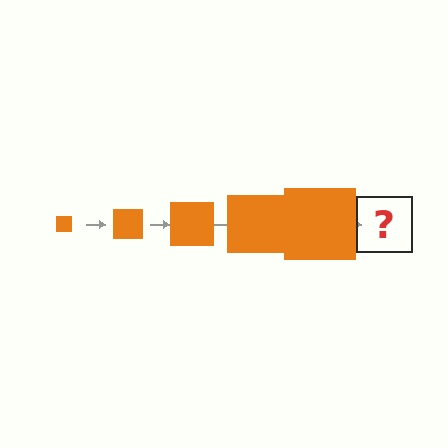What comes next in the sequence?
The next element should be an orange square, larger than the previous one.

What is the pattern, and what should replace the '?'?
The pattern is that the square gets progressively larger each step. The '?' should be an orange square, larger than the previous one.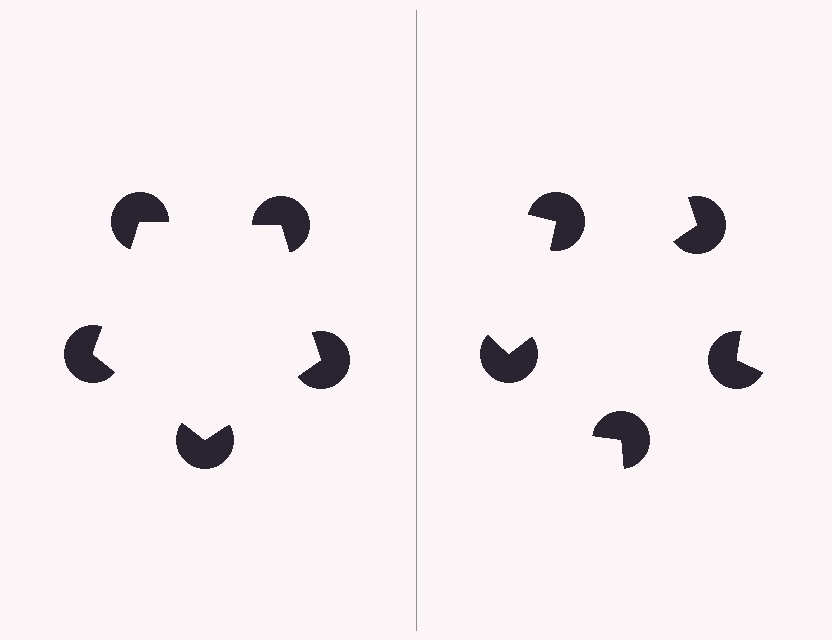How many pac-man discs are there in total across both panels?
10 — 5 on each side.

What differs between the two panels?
The pac-man discs are positioned identically on both sides; only the wedge orientations differ. On the left they align to a pentagon; on the right they are misaligned.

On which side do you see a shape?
An illusory pentagon appears on the left side. On the right side the wedge cuts are rotated, so no coherent shape forms.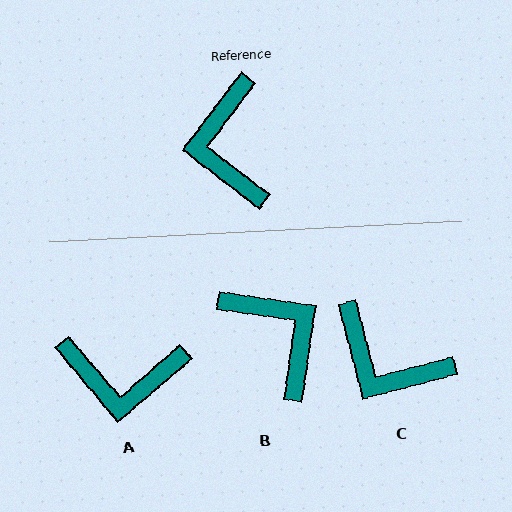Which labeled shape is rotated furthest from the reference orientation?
B, about 151 degrees away.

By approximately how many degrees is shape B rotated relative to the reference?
Approximately 151 degrees clockwise.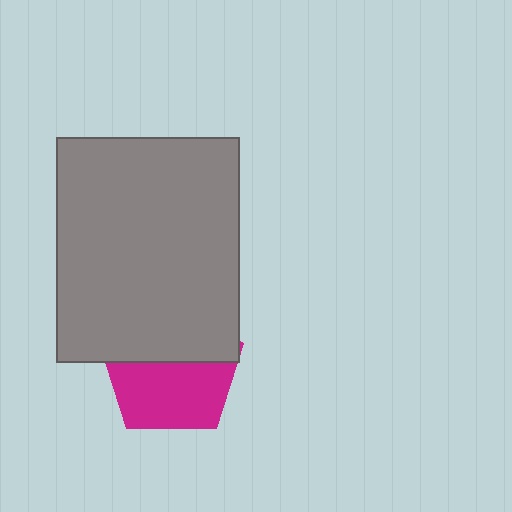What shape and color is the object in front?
The object in front is a gray rectangle.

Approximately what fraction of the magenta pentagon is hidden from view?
Roughly 47% of the magenta pentagon is hidden behind the gray rectangle.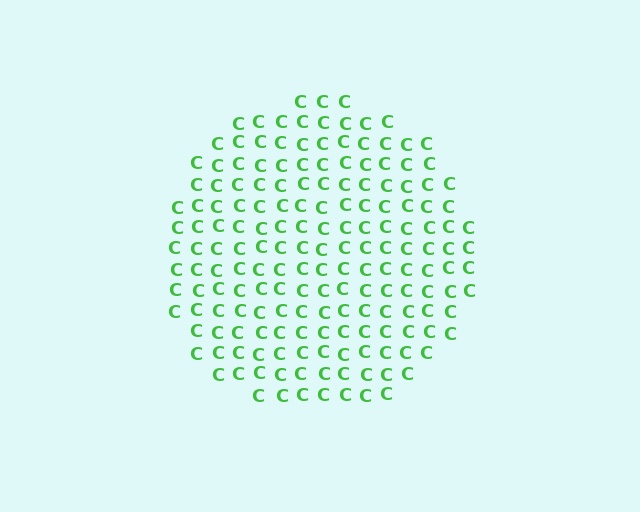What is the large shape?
The large shape is a circle.